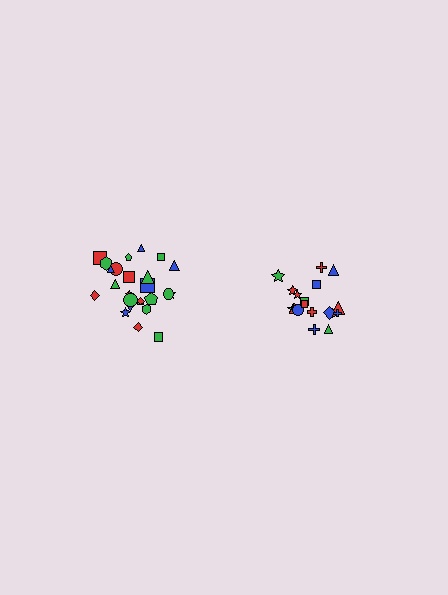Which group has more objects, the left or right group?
The left group.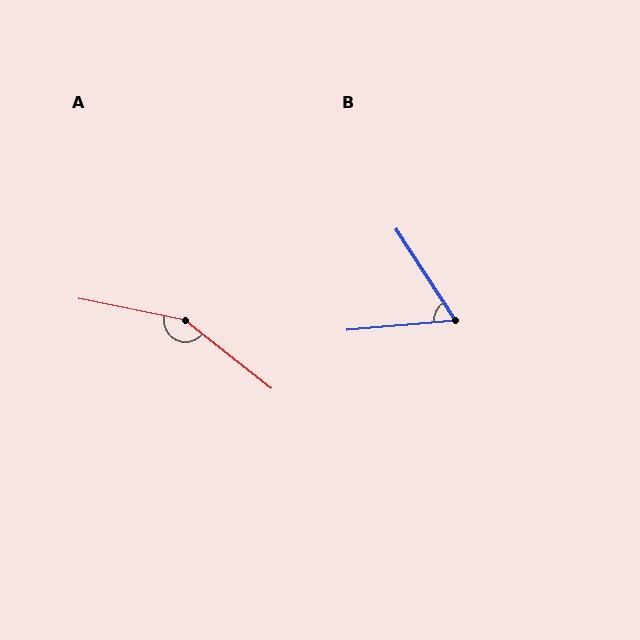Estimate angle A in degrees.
Approximately 153 degrees.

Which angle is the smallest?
B, at approximately 62 degrees.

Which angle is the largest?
A, at approximately 153 degrees.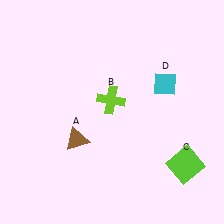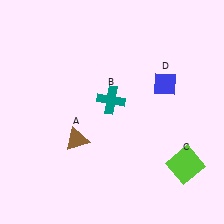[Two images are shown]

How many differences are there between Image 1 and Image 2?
There are 2 differences between the two images.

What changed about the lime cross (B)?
In Image 1, B is lime. In Image 2, it changed to teal.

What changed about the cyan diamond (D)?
In Image 1, D is cyan. In Image 2, it changed to blue.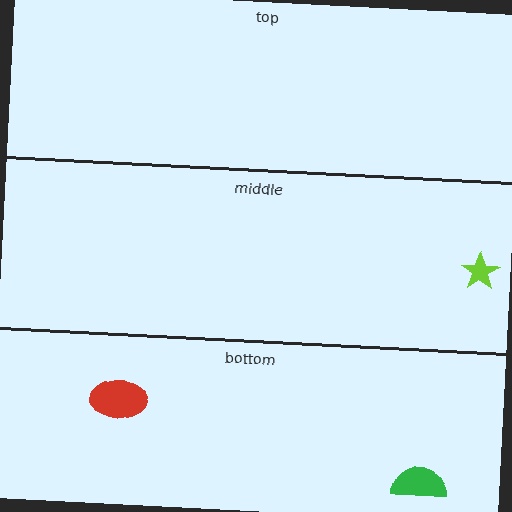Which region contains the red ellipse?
The bottom region.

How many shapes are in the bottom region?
2.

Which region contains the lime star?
The middle region.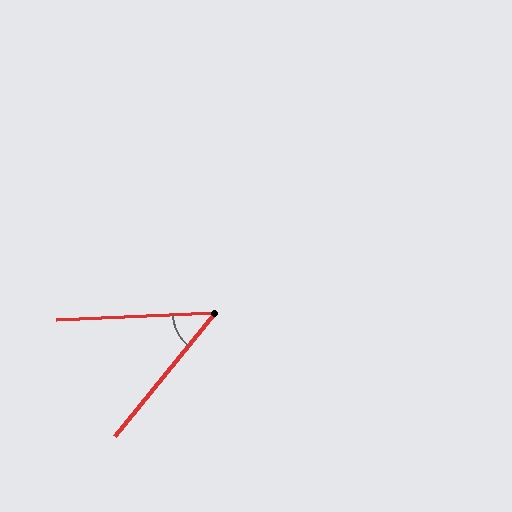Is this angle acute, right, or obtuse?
It is acute.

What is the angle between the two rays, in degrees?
Approximately 48 degrees.